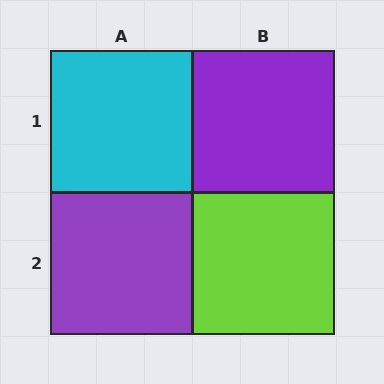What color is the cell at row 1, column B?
Purple.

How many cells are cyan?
1 cell is cyan.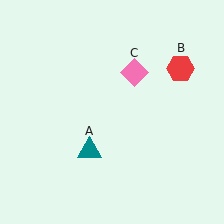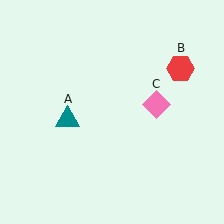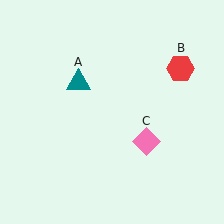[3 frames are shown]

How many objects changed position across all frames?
2 objects changed position: teal triangle (object A), pink diamond (object C).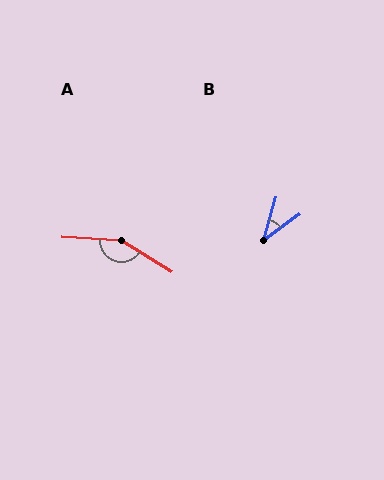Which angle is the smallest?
B, at approximately 38 degrees.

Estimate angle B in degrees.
Approximately 38 degrees.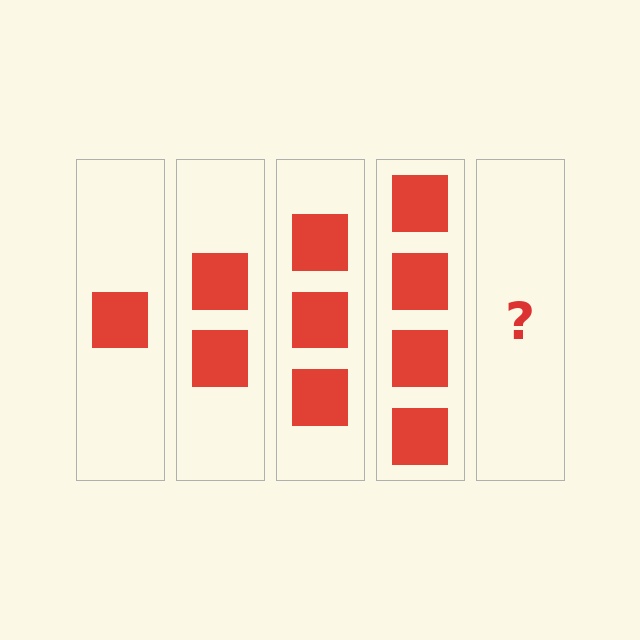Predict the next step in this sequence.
The next step is 5 squares.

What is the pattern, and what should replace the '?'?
The pattern is that each step adds one more square. The '?' should be 5 squares.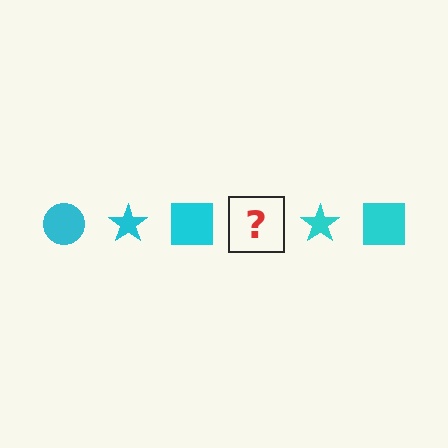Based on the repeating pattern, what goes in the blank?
The blank should be a cyan circle.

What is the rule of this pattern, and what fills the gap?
The rule is that the pattern cycles through circle, star, square shapes in cyan. The gap should be filled with a cyan circle.